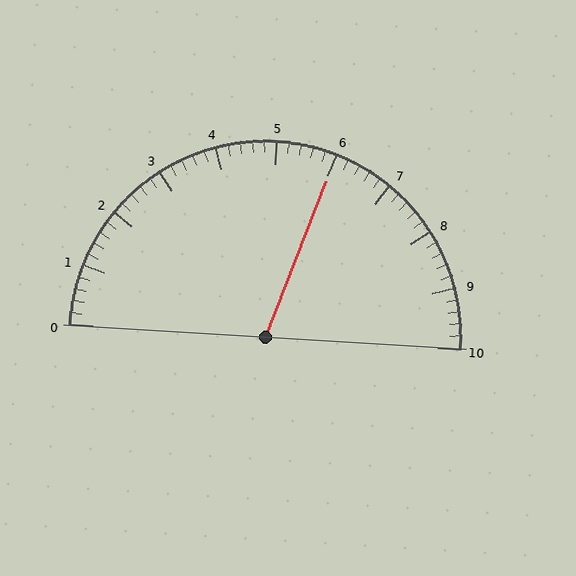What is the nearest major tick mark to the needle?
The nearest major tick mark is 6.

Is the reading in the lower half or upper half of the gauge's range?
The reading is in the upper half of the range (0 to 10).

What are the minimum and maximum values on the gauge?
The gauge ranges from 0 to 10.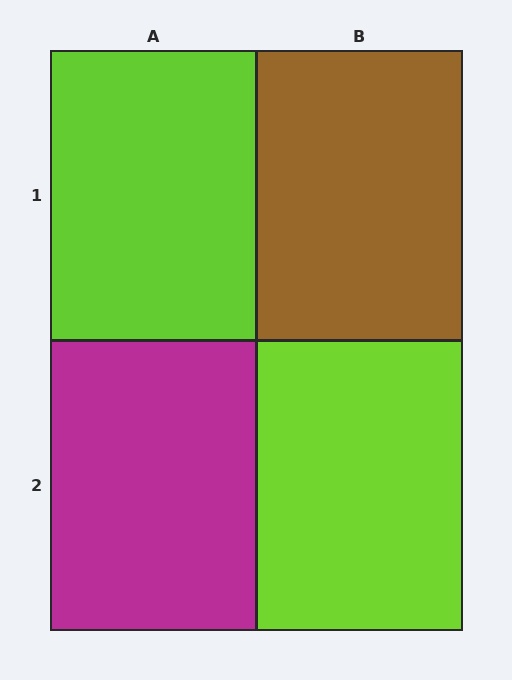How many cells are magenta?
1 cell is magenta.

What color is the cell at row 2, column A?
Magenta.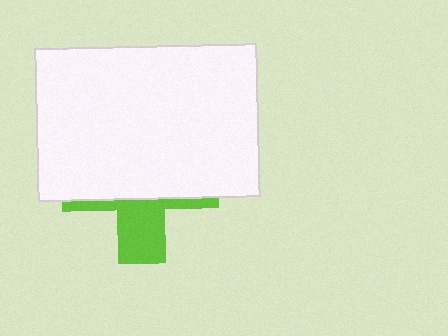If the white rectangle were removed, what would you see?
You would see the complete lime cross.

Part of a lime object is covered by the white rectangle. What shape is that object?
It is a cross.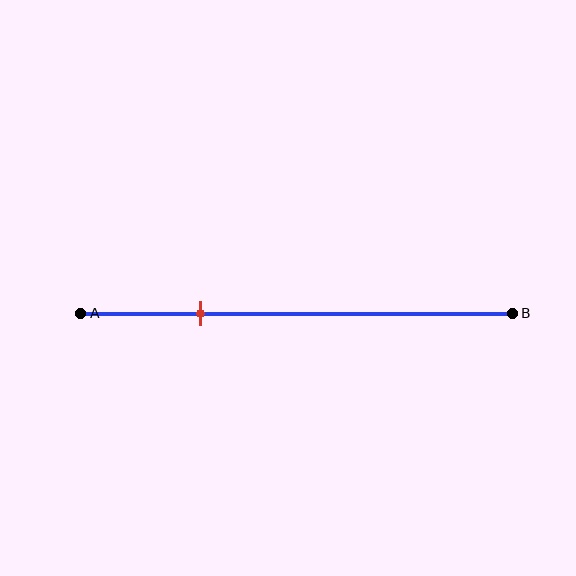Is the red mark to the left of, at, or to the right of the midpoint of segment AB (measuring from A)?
The red mark is to the left of the midpoint of segment AB.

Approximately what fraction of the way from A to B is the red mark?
The red mark is approximately 30% of the way from A to B.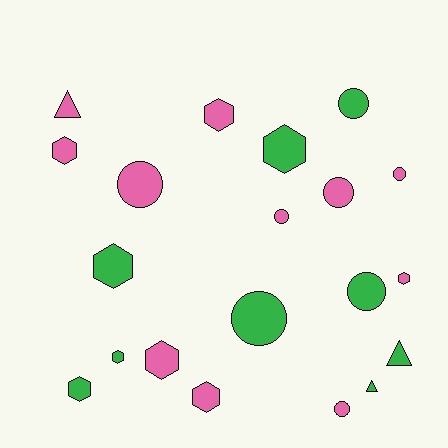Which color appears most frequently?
Pink, with 11 objects.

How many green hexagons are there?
There are 4 green hexagons.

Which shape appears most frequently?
Hexagon, with 9 objects.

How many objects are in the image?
There are 20 objects.